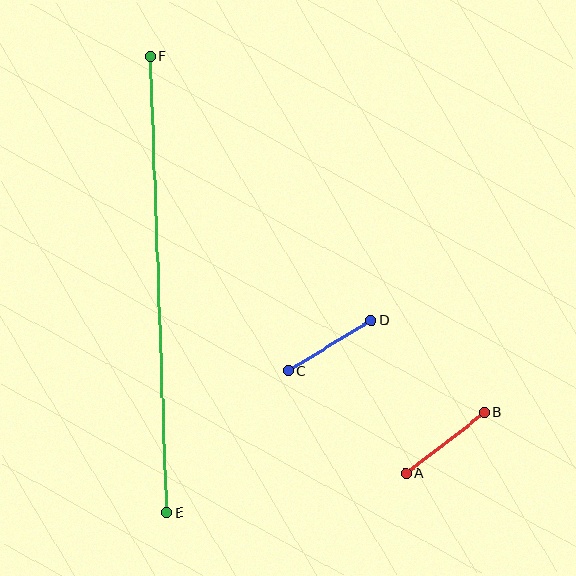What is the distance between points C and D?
The distance is approximately 97 pixels.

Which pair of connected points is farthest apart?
Points E and F are farthest apart.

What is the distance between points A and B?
The distance is approximately 99 pixels.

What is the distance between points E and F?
The distance is approximately 457 pixels.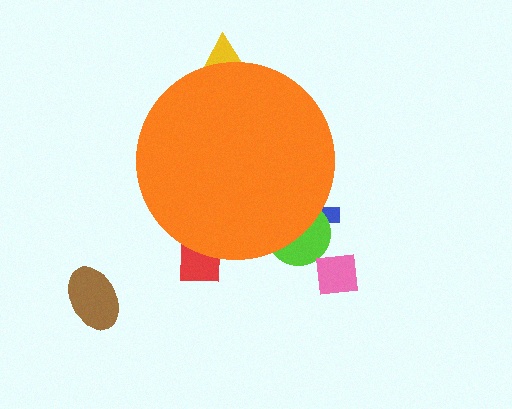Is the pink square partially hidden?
No, the pink square is fully visible.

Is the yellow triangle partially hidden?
Yes, the yellow triangle is partially hidden behind the orange circle.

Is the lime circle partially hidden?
Yes, the lime circle is partially hidden behind the orange circle.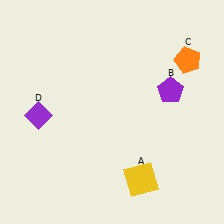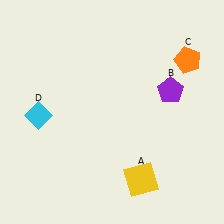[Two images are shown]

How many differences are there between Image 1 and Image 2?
There is 1 difference between the two images.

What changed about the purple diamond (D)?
In Image 1, D is purple. In Image 2, it changed to cyan.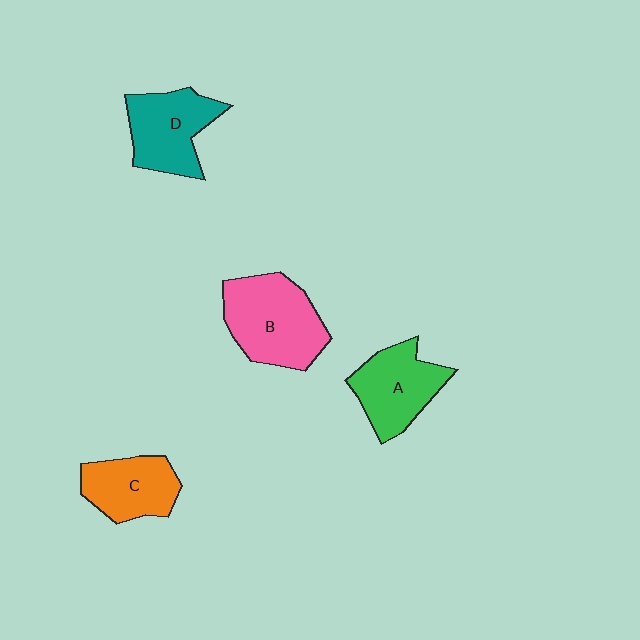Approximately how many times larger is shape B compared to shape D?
Approximately 1.3 times.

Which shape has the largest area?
Shape B (pink).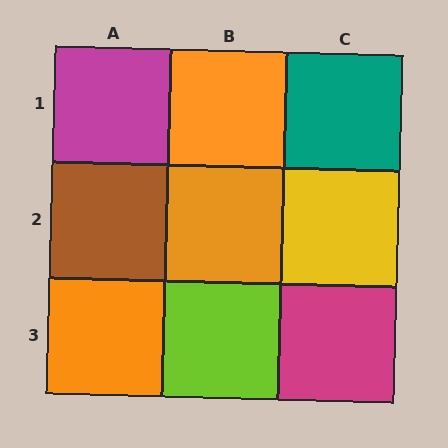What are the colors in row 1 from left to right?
Magenta, orange, teal.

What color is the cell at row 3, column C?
Magenta.